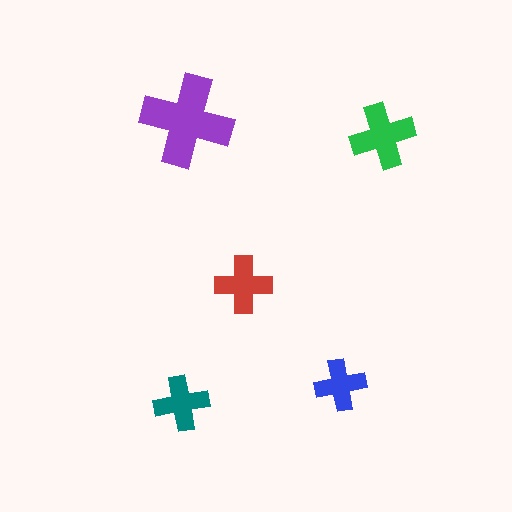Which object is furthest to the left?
The teal cross is leftmost.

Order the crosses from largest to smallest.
the purple one, the green one, the red one, the teal one, the blue one.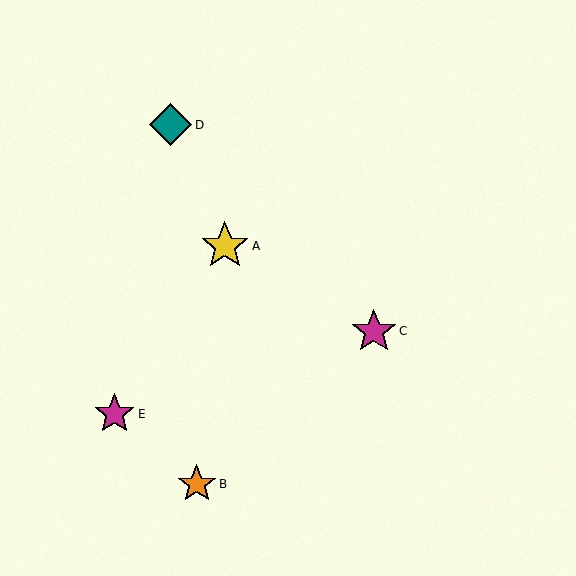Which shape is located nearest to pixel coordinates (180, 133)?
The teal diamond (labeled D) at (170, 125) is nearest to that location.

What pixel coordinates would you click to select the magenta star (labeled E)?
Click at (115, 414) to select the magenta star E.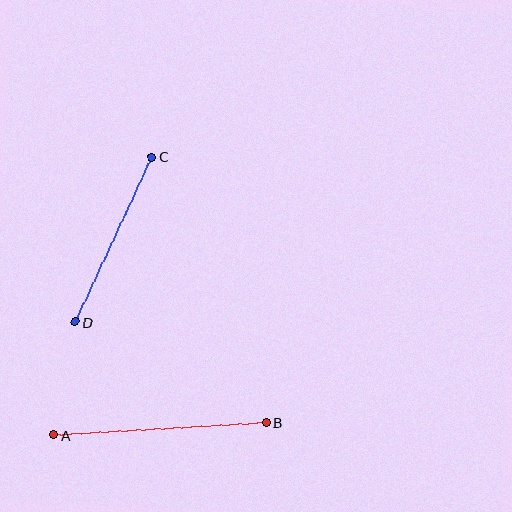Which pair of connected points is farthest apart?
Points A and B are farthest apart.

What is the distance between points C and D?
The distance is approximately 182 pixels.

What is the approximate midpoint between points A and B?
The midpoint is at approximately (160, 429) pixels.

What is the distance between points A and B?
The distance is approximately 213 pixels.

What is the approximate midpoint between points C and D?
The midpoint is at approximately (113, 239) pixels.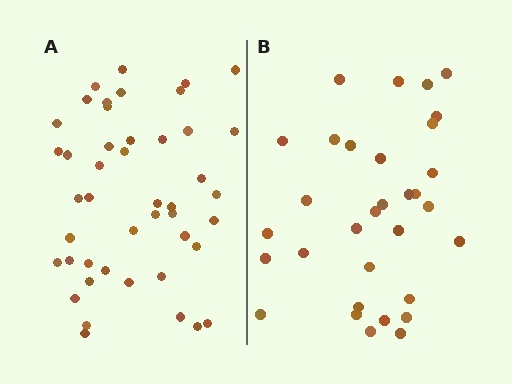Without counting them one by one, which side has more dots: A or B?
Region A (the left region) has more dots.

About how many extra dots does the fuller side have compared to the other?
Region A has approximately 15 more dots than region B.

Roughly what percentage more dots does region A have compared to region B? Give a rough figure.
About 40% more.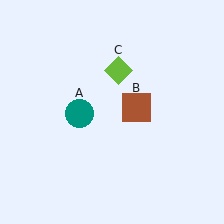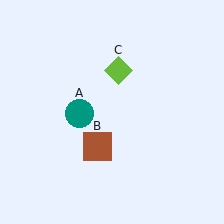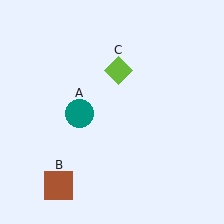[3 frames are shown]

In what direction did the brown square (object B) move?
The brown square (object B) moved down and to the left.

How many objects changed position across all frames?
1 object changed position: brown square (object B).